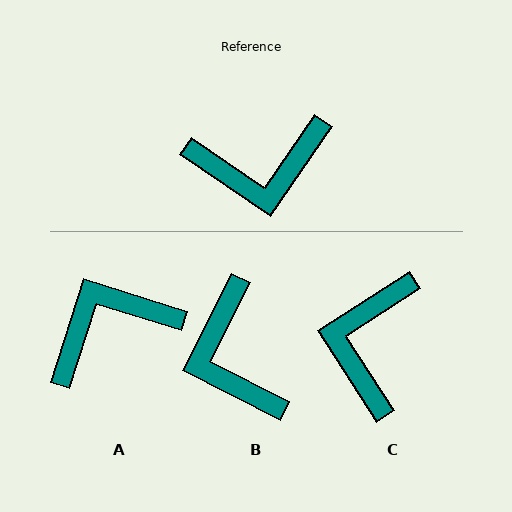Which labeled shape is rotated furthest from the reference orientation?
A, about 163 degrees away.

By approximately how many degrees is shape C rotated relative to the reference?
Approximately 113 degrees clockwise.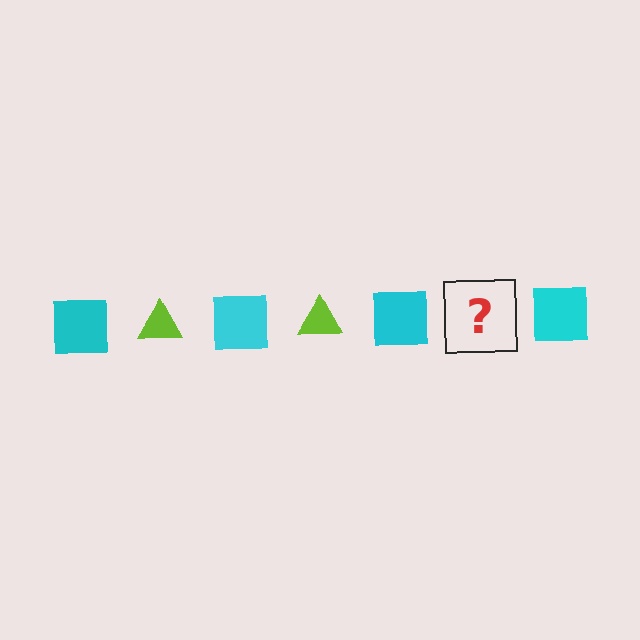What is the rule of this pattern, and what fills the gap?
The rule is that the pattern alternates between cyan square and lime triangle. The gap should be filled with a lime triangle.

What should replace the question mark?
The question mark should be replaced with a lime triangle.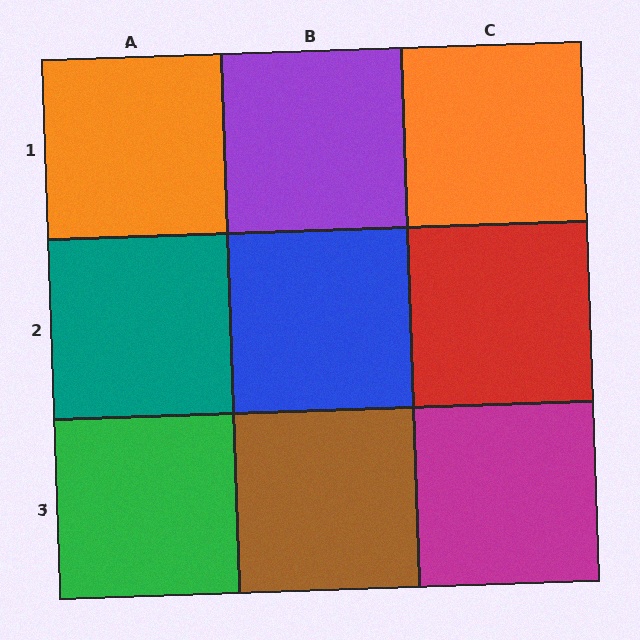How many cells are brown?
1 cell is brown.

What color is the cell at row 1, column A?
Orange.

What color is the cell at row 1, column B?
Purple.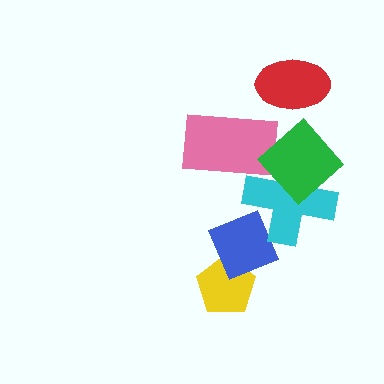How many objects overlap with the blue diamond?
2 objects overlap with the blue diamond.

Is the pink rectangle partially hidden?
Yes, it is partially covered by another shape.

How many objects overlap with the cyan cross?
3 objects overlap with the cyan cross.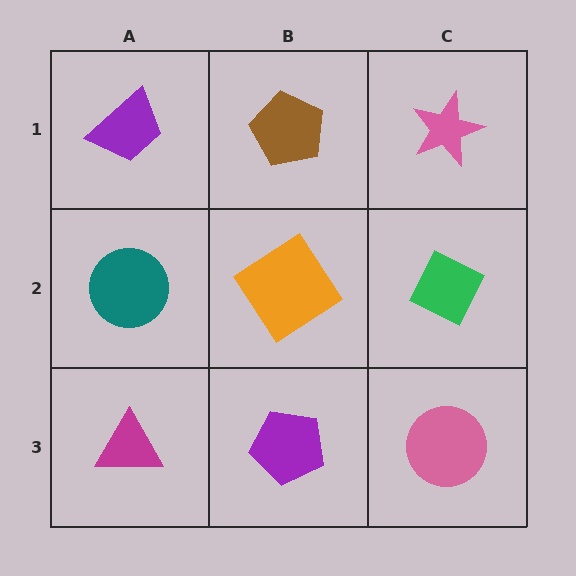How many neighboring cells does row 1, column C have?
2.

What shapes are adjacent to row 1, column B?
An orange diamond (row 2, column B), a purple trapezoid (row 1, column A), a pink star (row 1, column C).